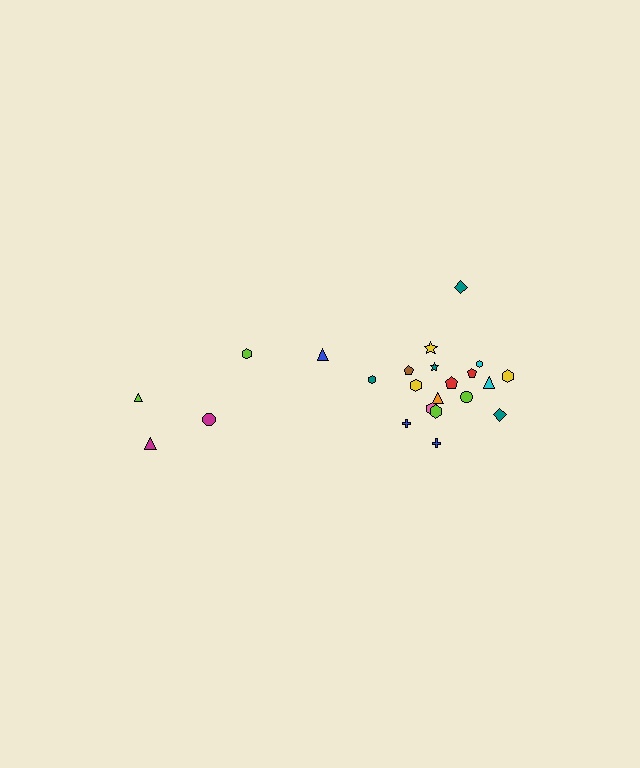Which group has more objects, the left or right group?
The right group.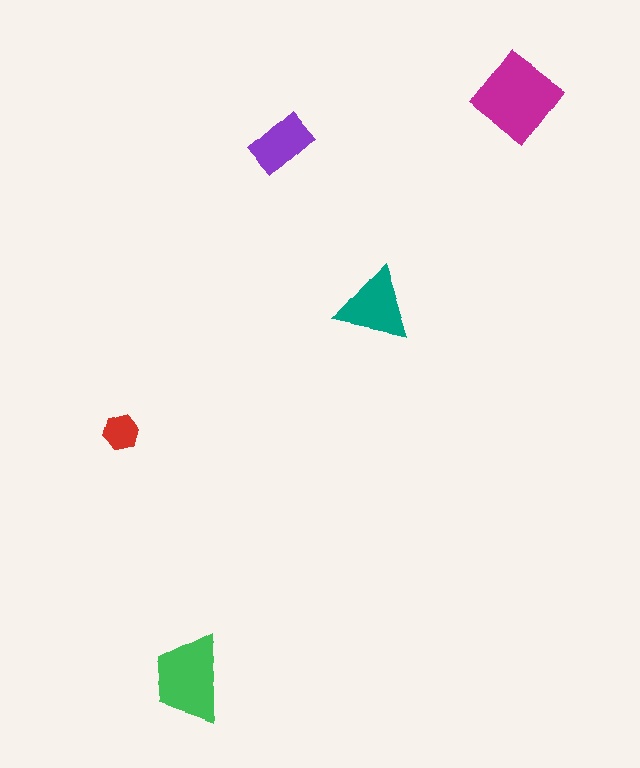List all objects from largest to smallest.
The magenta diamond, the green trapezoid, the teal triangle, the purple rectangle, the red hexagon.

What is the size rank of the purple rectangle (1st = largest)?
4th.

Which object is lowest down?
The green trapezoid is bottommost.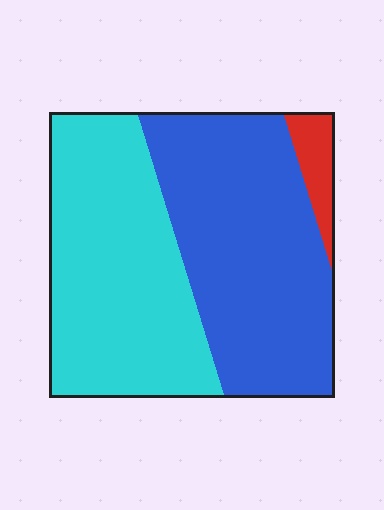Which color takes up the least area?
Red, at roughly 5%.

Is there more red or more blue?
Blue.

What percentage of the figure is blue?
Blue covers about 50% of the figure.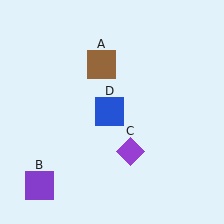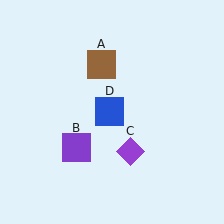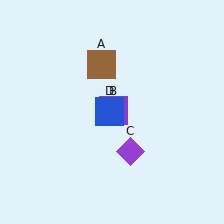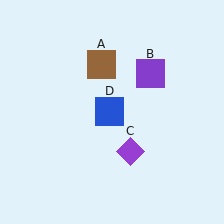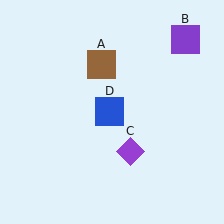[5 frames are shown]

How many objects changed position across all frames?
1 object changed position: purple square (object B).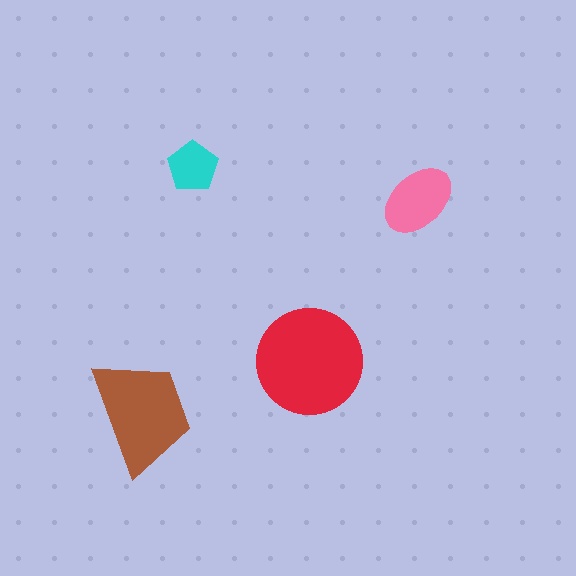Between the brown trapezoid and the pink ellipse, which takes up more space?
The brown trapezoid.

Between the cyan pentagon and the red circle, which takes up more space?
The red circle.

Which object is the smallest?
The cyan pentagon.